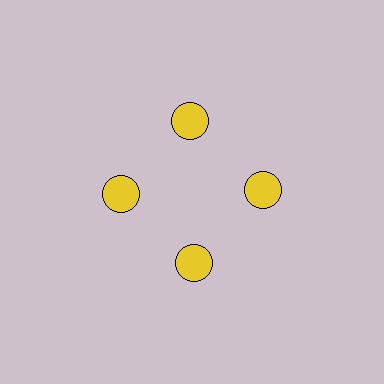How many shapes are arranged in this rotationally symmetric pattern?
There are 4 shapes, arranged in 4 groups of 1.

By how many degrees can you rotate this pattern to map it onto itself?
The pattern maps onto itself every 90 degrees of rotation.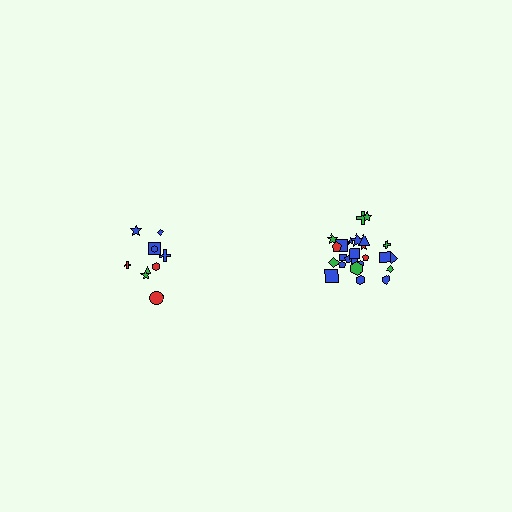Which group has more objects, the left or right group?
The right group.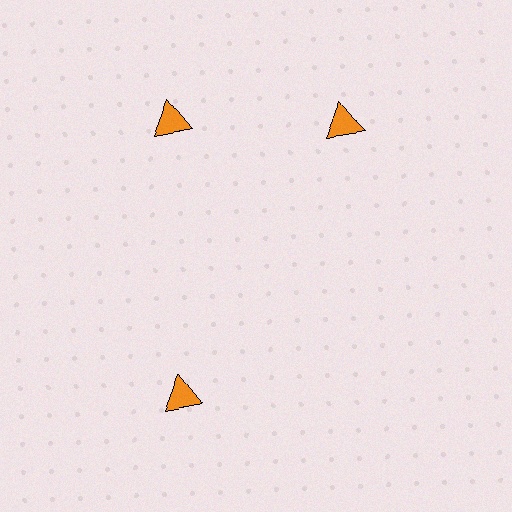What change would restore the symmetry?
The symmetry would be restored by rotating it back into even spacing with its neighbors so that all 3 triangles sit at equal angles and equal distance from the center.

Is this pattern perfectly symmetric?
No. The 3 orange triangles are arranged in a ring, but one element near the 3 o'clock position is rotated out of alignment along the ring, breaking the 3-fold rotational symmetry.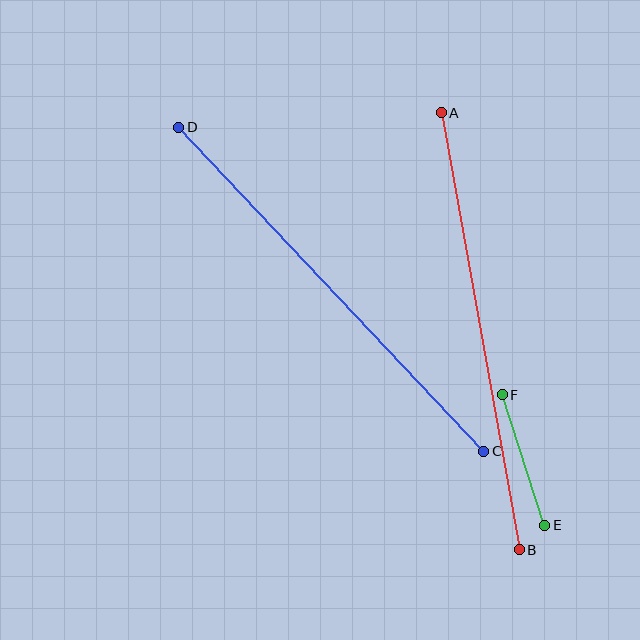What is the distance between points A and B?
The distance is approximately 443 pixels.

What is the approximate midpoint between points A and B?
The midpoint is at approximately (480, 331) pixels.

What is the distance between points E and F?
The distance is approximately 137 pixels.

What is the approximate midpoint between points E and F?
The midpoint is at approximately (524, 460) pixels.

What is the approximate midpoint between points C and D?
The midpoint is at approximately (331, 289) pixels.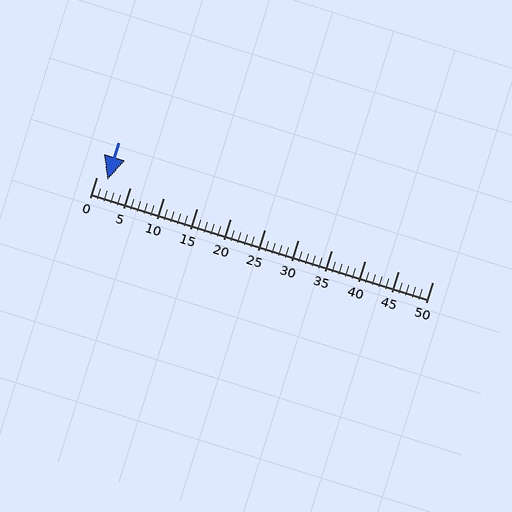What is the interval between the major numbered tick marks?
The major tick marks are spaced 5 units apart.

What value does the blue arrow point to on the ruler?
The blue arrow points to approximately 2.